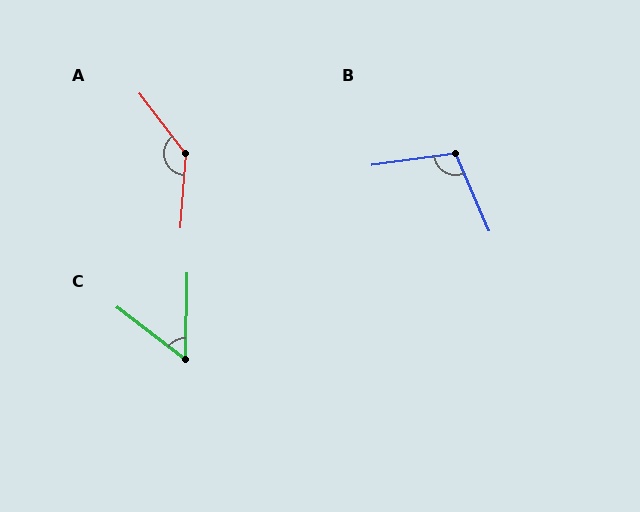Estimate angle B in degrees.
Approximately 106 degrees.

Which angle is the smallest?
C, at approximately 53 degrees.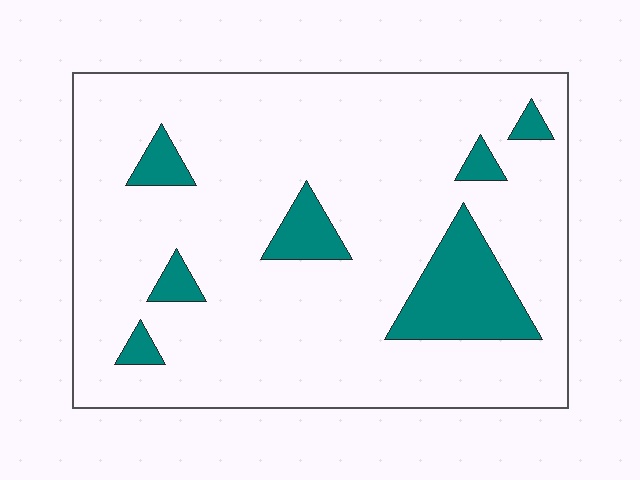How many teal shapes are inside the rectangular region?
7.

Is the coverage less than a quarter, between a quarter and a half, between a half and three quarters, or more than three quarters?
Less than a quarter.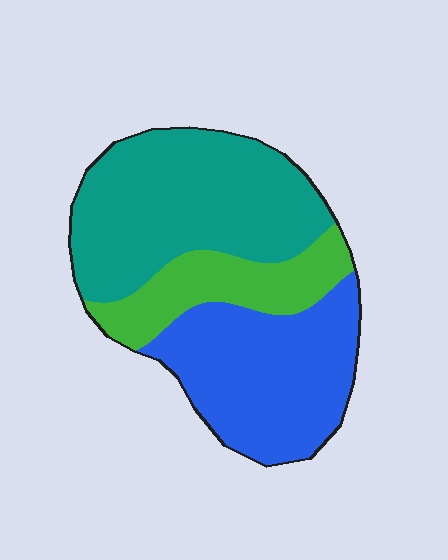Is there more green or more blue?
Blue.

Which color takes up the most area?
Teal, at roughly 45%.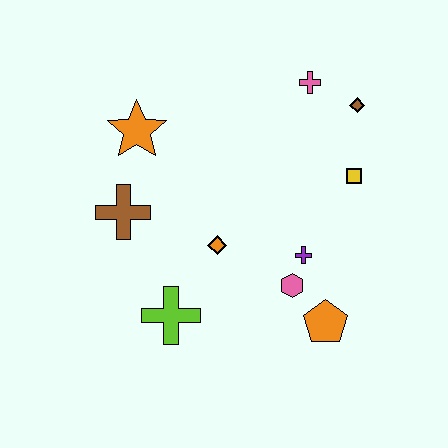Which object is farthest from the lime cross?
The brown diamond is farthest from the lime cross.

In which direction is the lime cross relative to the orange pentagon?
The lime cross is to the left of the orange pentagon.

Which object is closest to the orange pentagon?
The pink hexagon is closest to the orange pentagon.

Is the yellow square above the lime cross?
Yes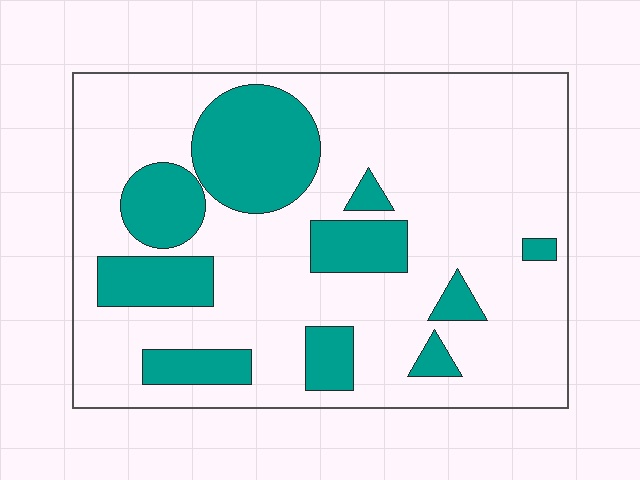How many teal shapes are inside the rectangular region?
10.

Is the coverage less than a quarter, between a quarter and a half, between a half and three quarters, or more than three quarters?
Between a quarter and a half.